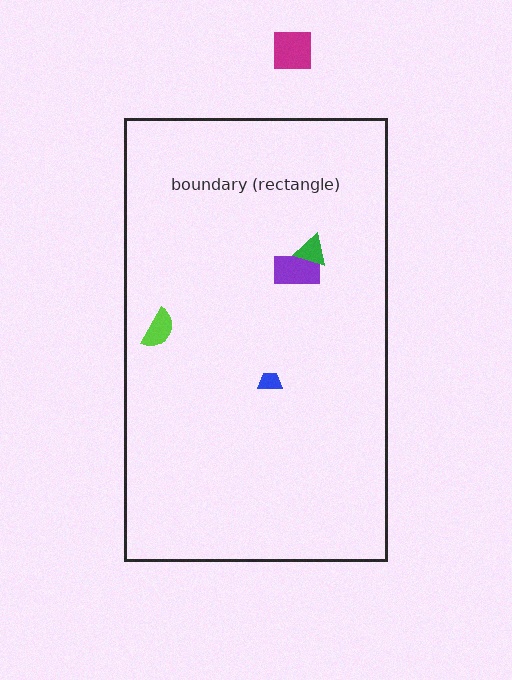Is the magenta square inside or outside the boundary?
Outside.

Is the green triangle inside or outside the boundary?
Inside.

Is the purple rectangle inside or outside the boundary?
Inside.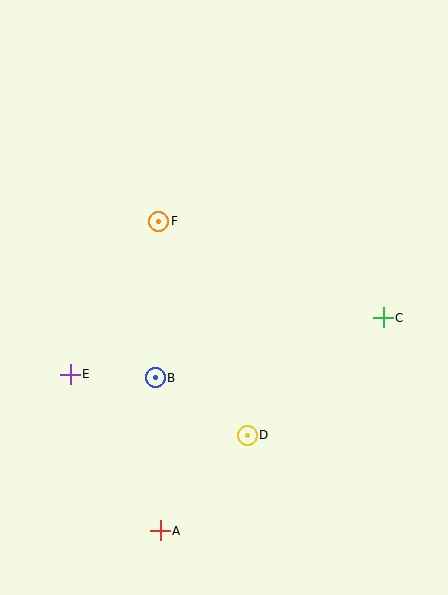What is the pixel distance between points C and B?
The distance between C and B is 236 pixels.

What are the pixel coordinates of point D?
Point D is at (247, 435).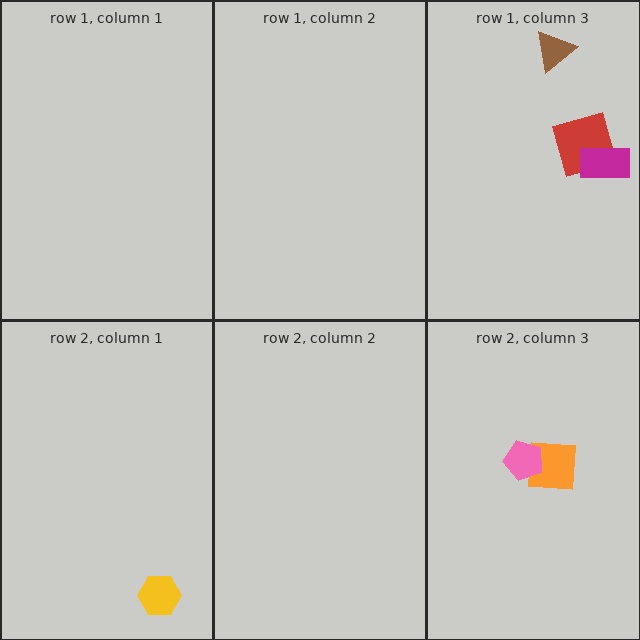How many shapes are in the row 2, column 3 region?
2.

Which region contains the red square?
The row 1, column 3 region.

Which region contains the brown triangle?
The row 1, column 3 region.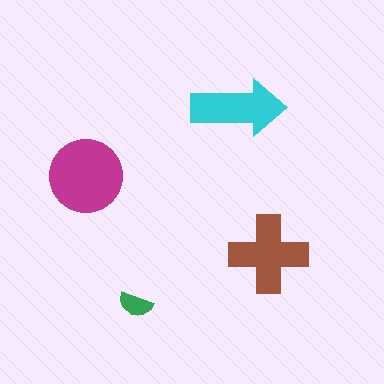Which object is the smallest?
The green semicircle.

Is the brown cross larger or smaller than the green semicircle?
Larger.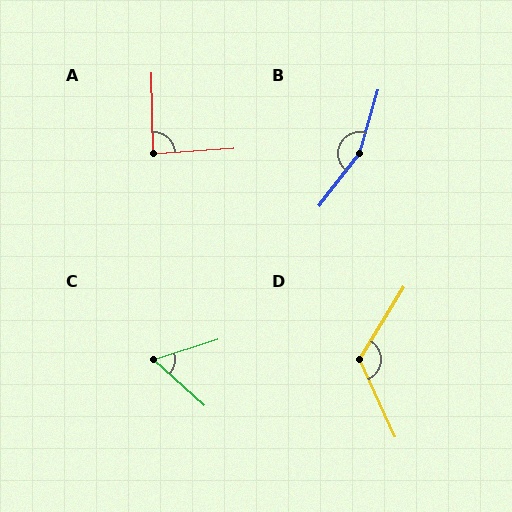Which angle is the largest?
B, at approximately 159 degrees.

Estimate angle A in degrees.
Approximately 87 degrees.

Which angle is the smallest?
C, at approximately 60 degrees.